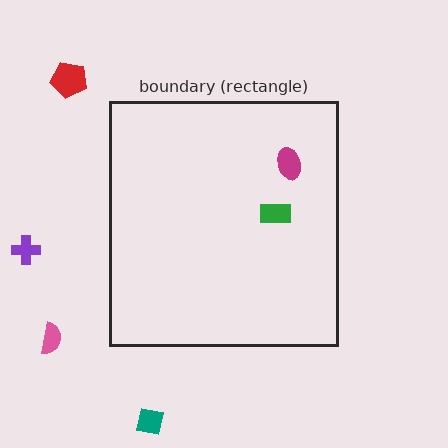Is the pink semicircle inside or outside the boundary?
Outside.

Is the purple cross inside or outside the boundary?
Outside.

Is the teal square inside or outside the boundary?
Outside.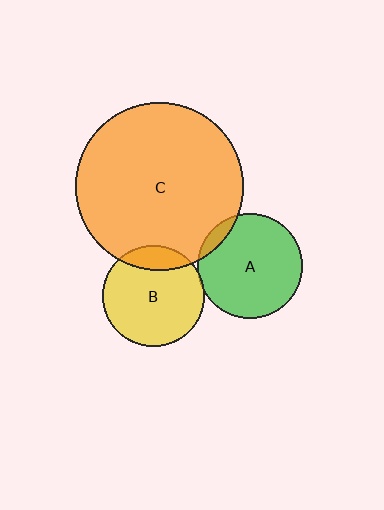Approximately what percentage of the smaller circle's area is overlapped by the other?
Approximately 5%.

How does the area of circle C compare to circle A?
Approximately 2.5 times.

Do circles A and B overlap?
Yes.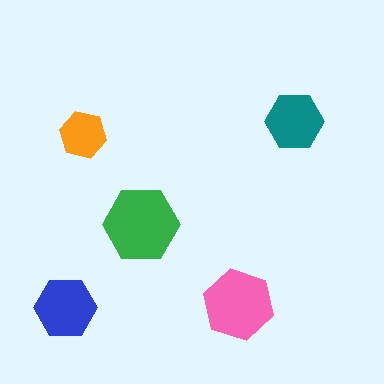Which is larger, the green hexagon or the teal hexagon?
The green one.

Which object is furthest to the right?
The teal hexagon is rightmost.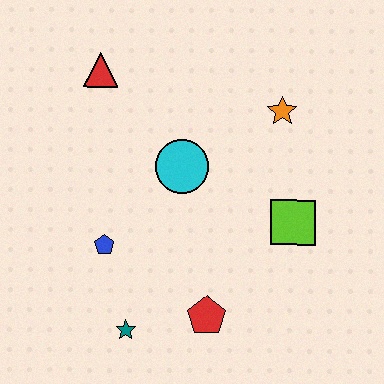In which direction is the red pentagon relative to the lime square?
The red pentagon is below the lime square.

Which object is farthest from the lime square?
The red triangle is farthest from the lime square.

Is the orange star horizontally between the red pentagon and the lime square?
Yes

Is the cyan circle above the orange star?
No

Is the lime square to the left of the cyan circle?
No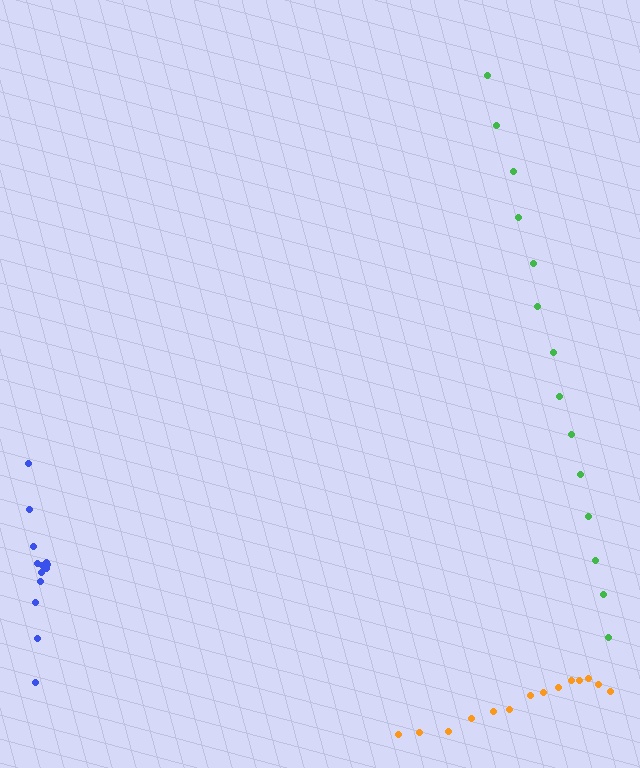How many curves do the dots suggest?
There are 3 distinct paths.